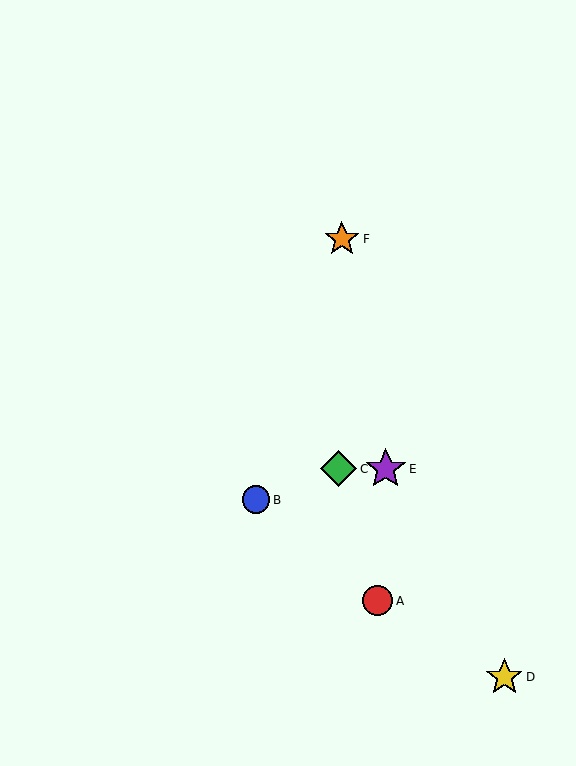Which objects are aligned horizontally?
Objects C, E are aligned horizontally.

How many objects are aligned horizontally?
2 objects (C, E) are aligned horizontally.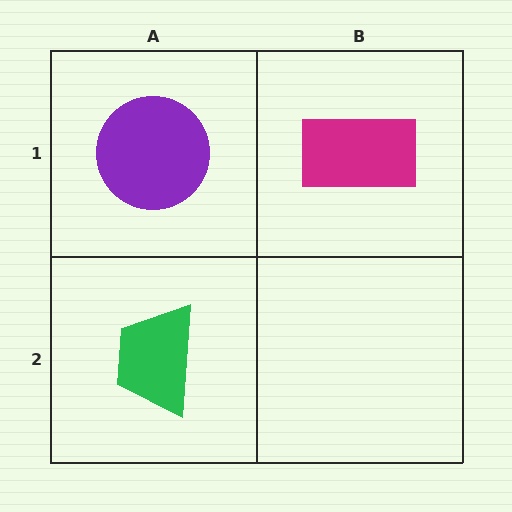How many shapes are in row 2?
1 shape.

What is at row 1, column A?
A purple circle.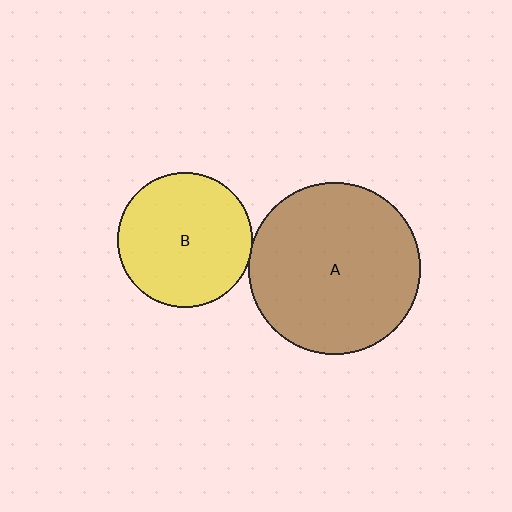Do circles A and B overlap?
Yes.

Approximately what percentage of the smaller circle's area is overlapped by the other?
Approximately 5%.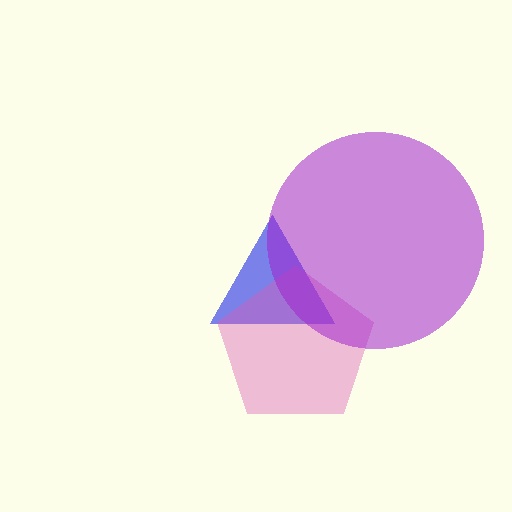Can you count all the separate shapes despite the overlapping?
Yes, there are 3 separate shapes.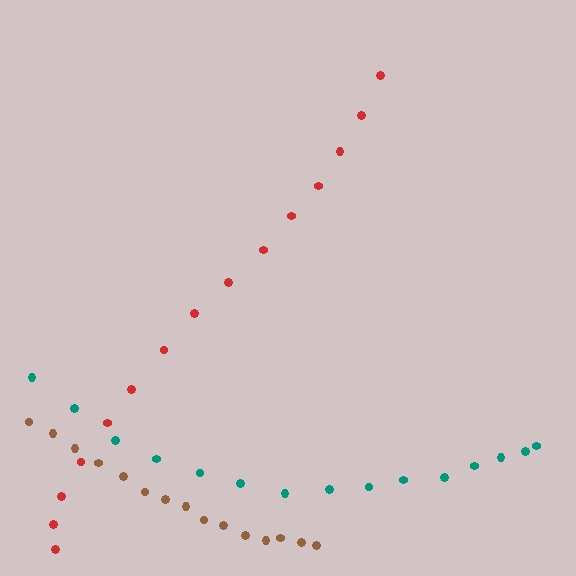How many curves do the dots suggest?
There are 3 distinct paths.